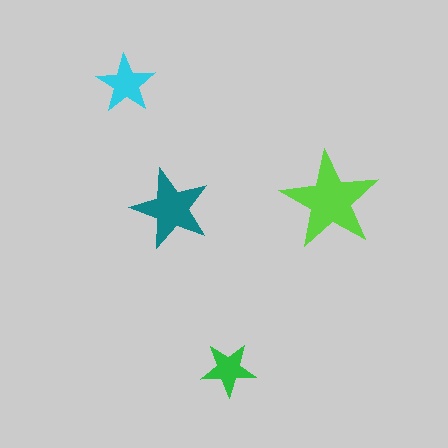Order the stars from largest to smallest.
the lime one, the teal one, the cyan one, the green one.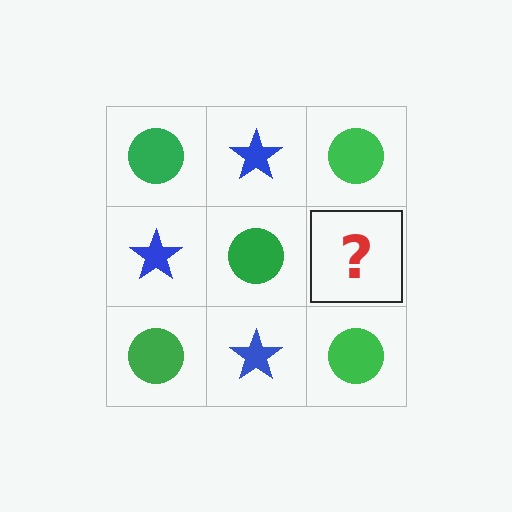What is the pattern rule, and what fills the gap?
The rule is that it alternates green circle and blue star in a checkerboard pattern. The gap should be filled with a blue star.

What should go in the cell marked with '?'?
The missing cell should contain a blue star.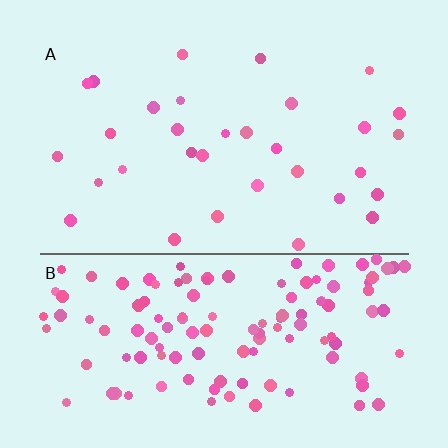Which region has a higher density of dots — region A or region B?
B (the bottom).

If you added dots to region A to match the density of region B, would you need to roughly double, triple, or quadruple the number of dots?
Approximately quadruple.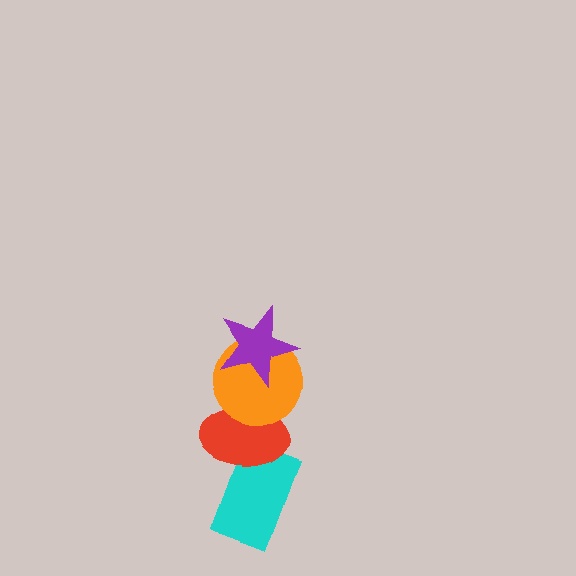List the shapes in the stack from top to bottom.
From top to bottom: the purple star, the orange circle, the red ellipse, the cyan rectangle.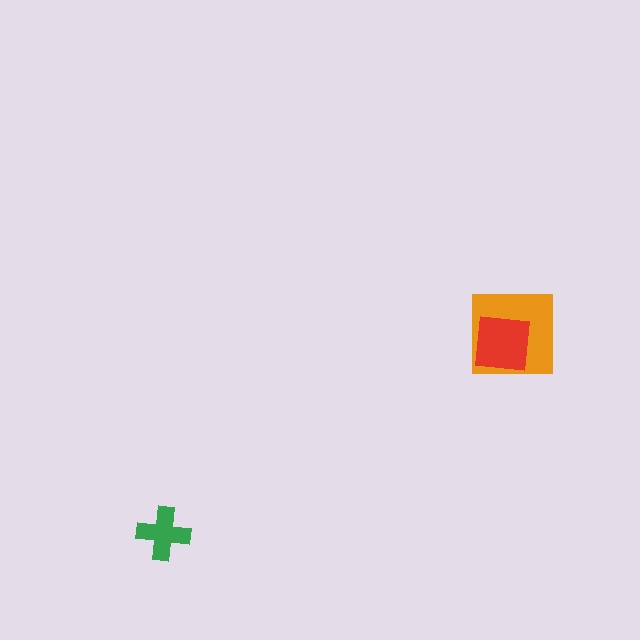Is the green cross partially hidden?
No, no other shape covers it.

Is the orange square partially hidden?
Yes, it is partially covered by another shape.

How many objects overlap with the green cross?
0 objects overlap with the green cross.